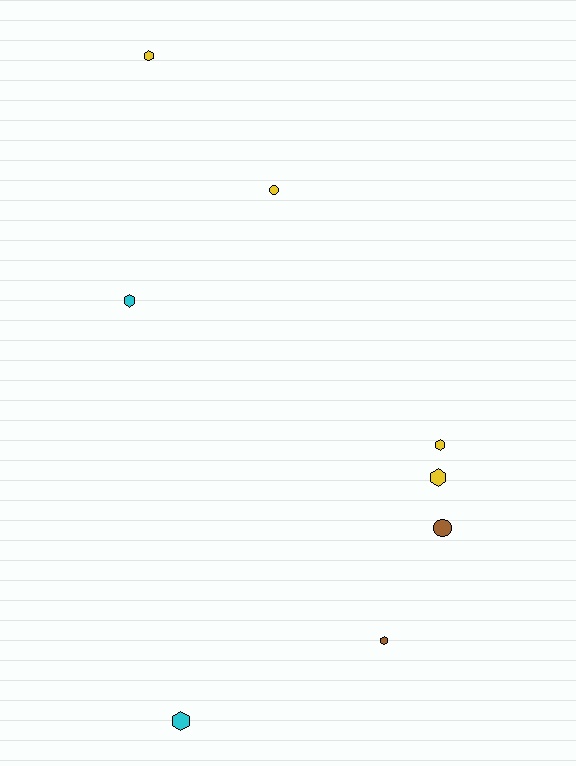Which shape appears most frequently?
Hexagon, with 6 objects.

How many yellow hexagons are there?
There are 3 yellow hexagons.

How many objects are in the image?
There are 8 objects.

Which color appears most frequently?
Yellow, with 4 objects.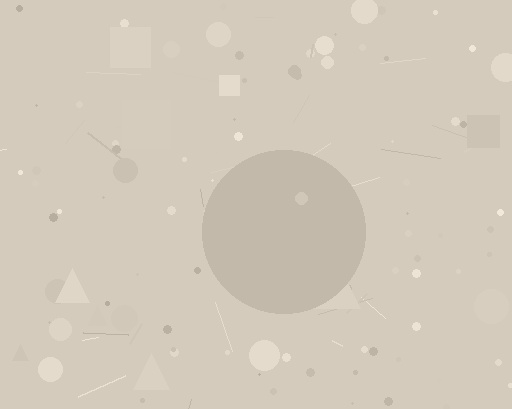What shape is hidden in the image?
A circle is hidden in the image.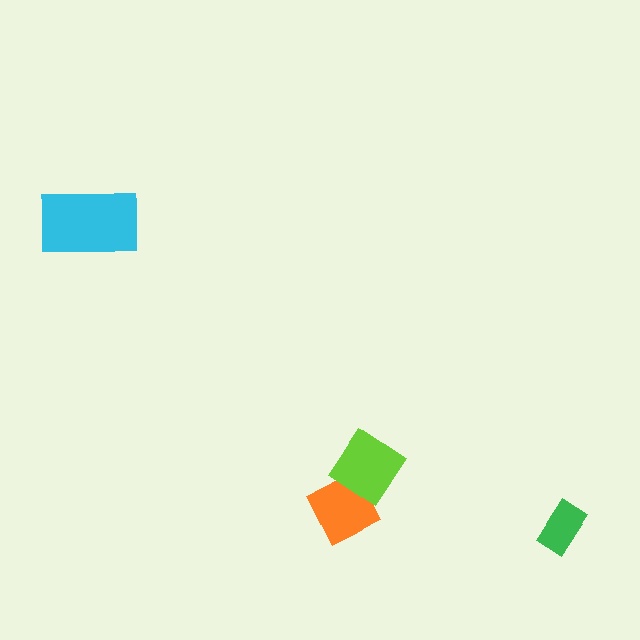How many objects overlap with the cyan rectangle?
0 objects overlap with the cyan rectangle.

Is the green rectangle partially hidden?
No, no other shape covers it.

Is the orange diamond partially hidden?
Yes, it is partially covered by another shape.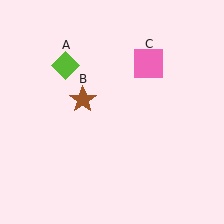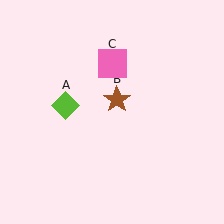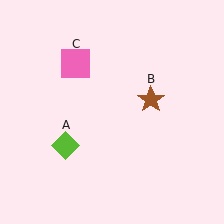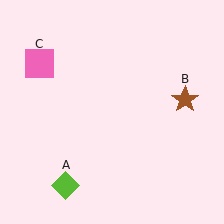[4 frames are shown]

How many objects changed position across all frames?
3 objects changed position: lime diamond (object A), brown star (object B), pink square (object C).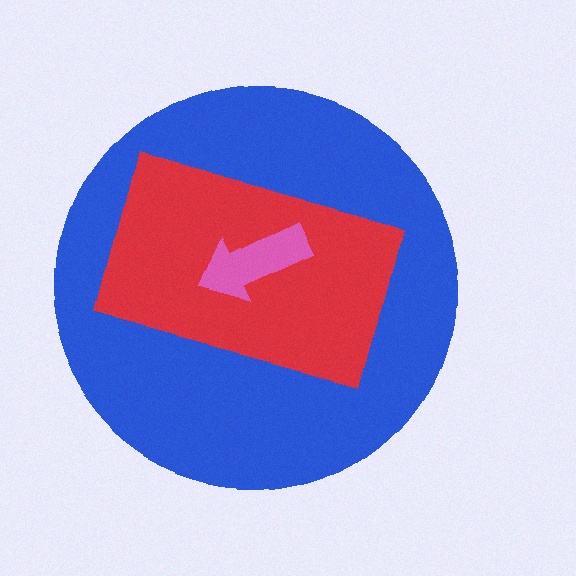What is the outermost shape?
The blue circle.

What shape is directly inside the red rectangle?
The pink arrow.